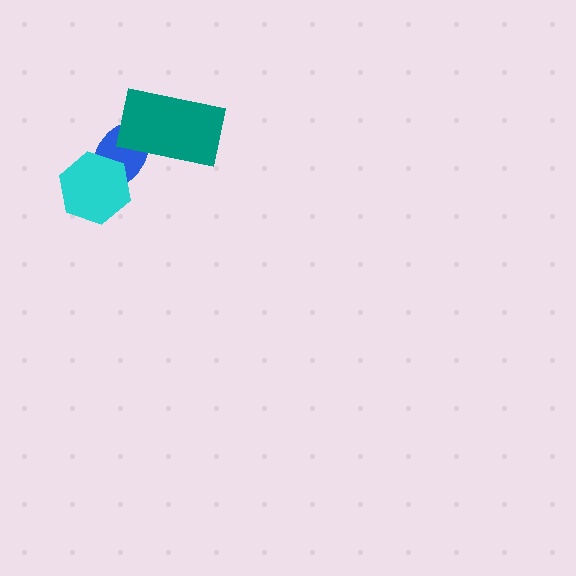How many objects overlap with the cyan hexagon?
1 object overlaps with the cyan hexagon.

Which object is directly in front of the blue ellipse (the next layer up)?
The cyan hexagon is directly in front of the blue ellipse.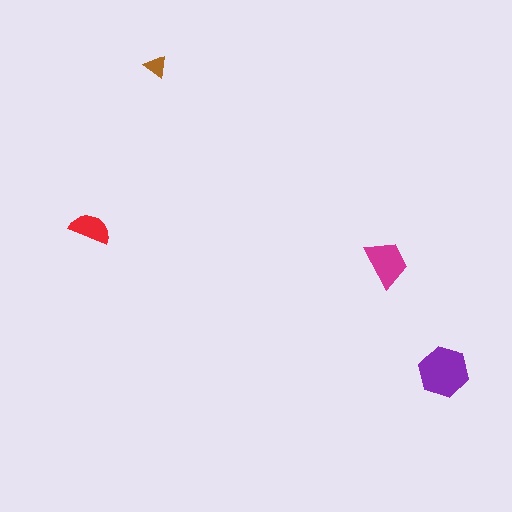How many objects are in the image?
There are 4 objects in the image.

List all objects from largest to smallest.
The purple hexagon, the magenta trapezoid, the red semicircle, the brown triangle.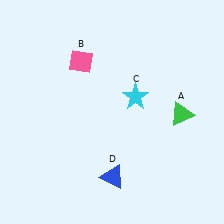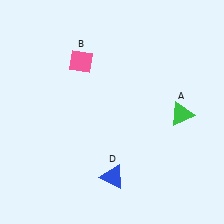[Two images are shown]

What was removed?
The cyan star (C) was removed in Image 2.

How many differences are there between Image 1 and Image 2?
There is 1 difference between the two images.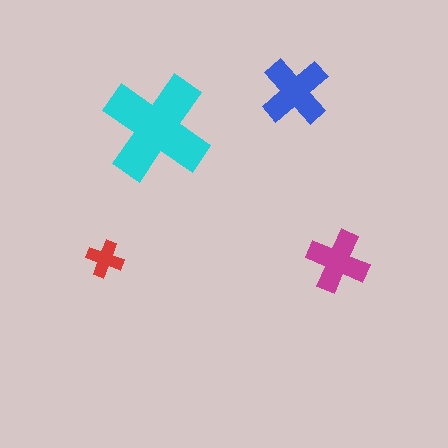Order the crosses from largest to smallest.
the cyan one, the blue one, the magenta one, the red one.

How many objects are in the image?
There are 4 objects in the image.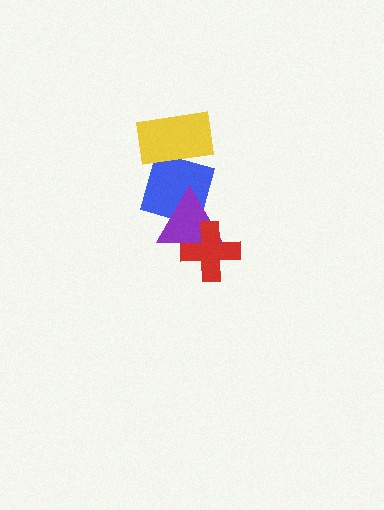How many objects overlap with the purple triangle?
2 objects overlap with the purple triangle.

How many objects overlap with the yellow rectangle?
1 object overlaps with the yellow rectangle.